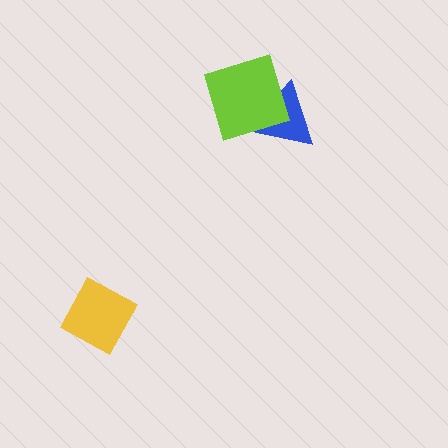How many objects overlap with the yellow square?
0 objects overlap with the yellow square.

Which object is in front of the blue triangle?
The lime diamond is in front of the blue triangle.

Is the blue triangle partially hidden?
Yes, it is partially covered by another shape.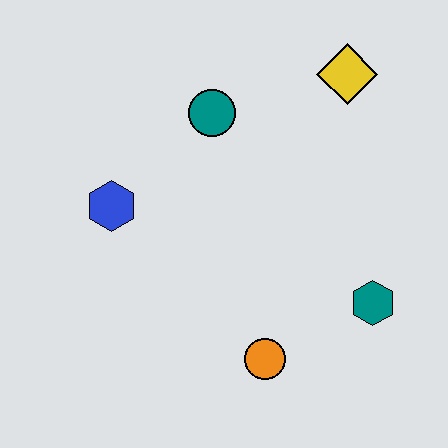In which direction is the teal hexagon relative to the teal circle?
The teal hexagon is below the teal circle.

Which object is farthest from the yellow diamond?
The orange circle is farthest from the yellow diamond.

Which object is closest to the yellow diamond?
The teal circle is closest to the yellow diamond.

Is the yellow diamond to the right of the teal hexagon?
No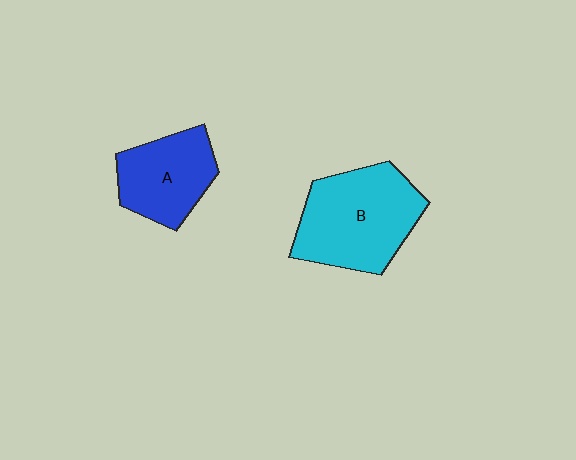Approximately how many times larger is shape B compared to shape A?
Approximately 1.5 times.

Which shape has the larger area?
Shape B (cyan).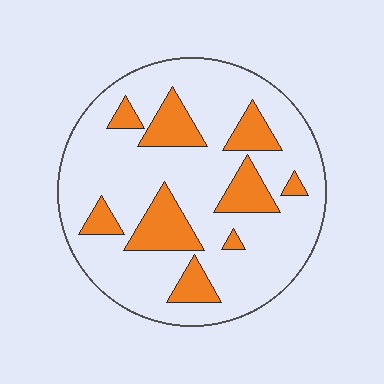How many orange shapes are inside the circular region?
9.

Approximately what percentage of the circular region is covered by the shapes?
Approximately 20%.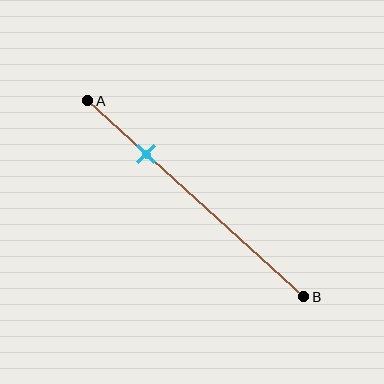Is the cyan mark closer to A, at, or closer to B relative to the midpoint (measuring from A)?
The cyan mark is closer to point A than the midpoint of segment AB.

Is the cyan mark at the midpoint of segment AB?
No, the mark is at about 25% from A, not at the 50% midpoint.